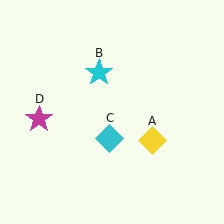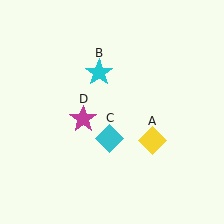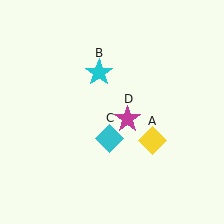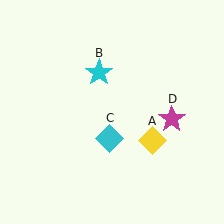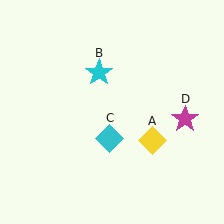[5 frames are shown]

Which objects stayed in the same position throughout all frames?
Yellow diamond (object A) and cyan star (object B) and cyan diamond (object C) remained stationary.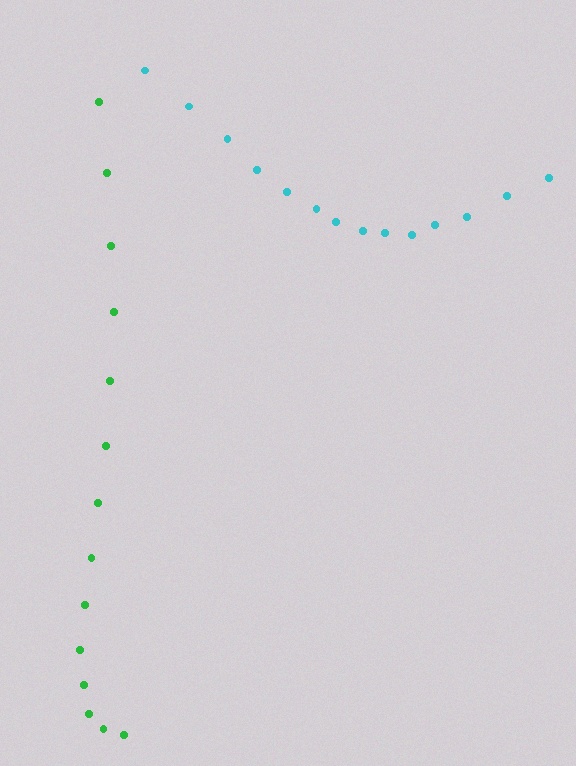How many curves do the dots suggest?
There are 2 distinct paths.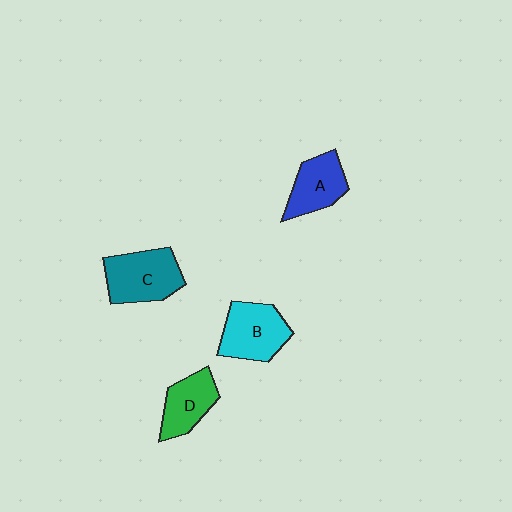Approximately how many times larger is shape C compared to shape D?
Approximately 1.4 times.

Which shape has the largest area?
Shape C (teal).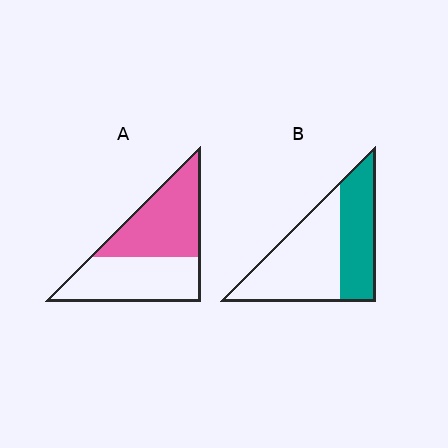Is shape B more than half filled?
No.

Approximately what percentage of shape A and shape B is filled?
A is approximately 50% and B is approximately 40%.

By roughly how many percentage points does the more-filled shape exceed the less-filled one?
By roughly 10 percentage points (A over B).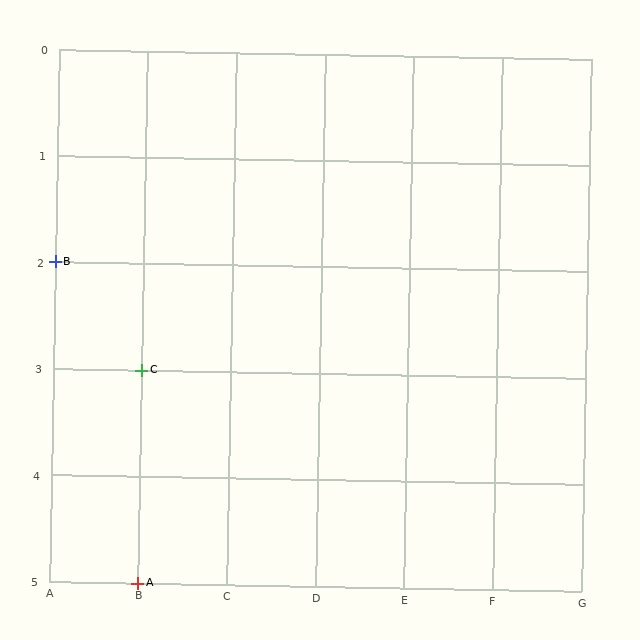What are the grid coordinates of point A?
Point A is at grid coordinates (B, 5).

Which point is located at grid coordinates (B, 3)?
Point C is at (B, 3).